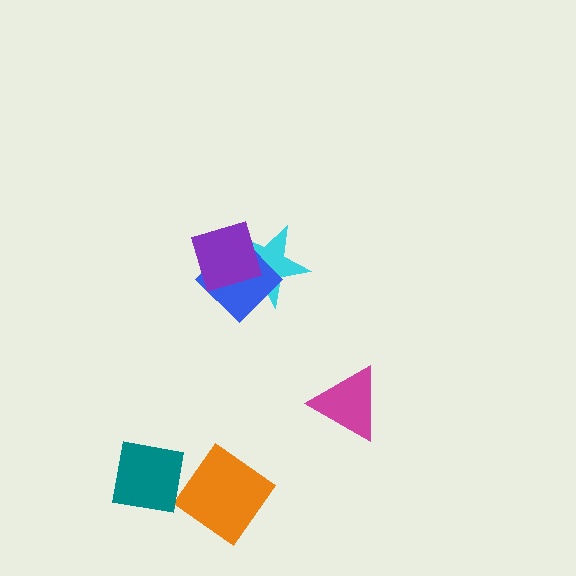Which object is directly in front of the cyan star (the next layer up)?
The blue diamond is directly in front of the cyan star.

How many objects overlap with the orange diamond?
0 objects overlap with the orange diamond.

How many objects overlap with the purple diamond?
2 objects overlap with the purple diamond.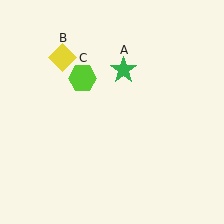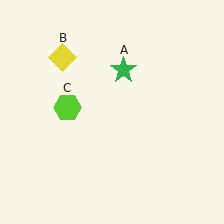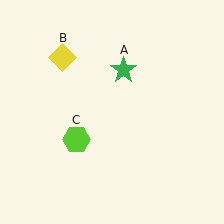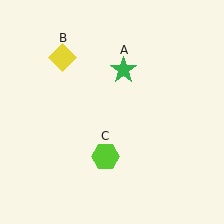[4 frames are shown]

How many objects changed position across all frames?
1 object changed position: lime hexagon (object C).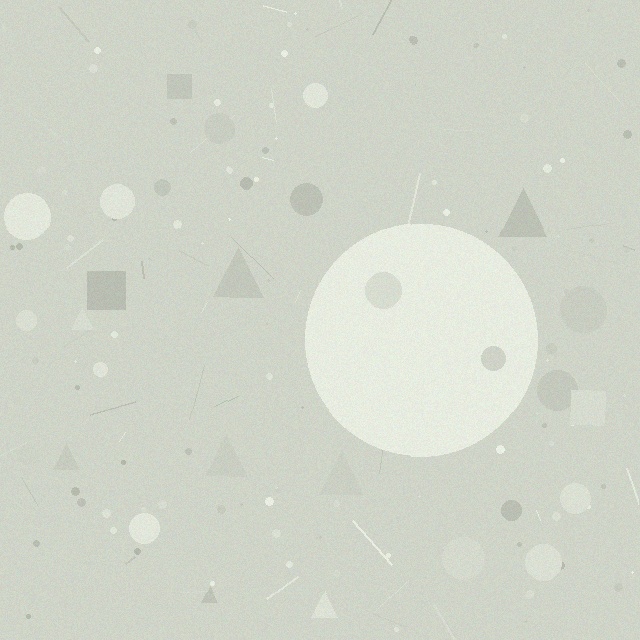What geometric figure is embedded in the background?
A circle is embedded in the background.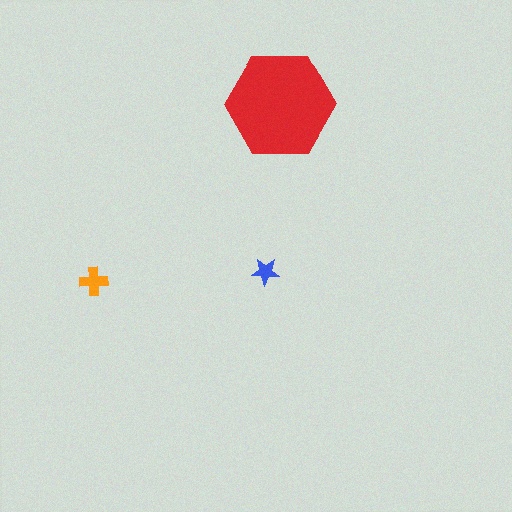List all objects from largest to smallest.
The red hexagon, the orange cross, the blue star.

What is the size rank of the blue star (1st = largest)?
3rd.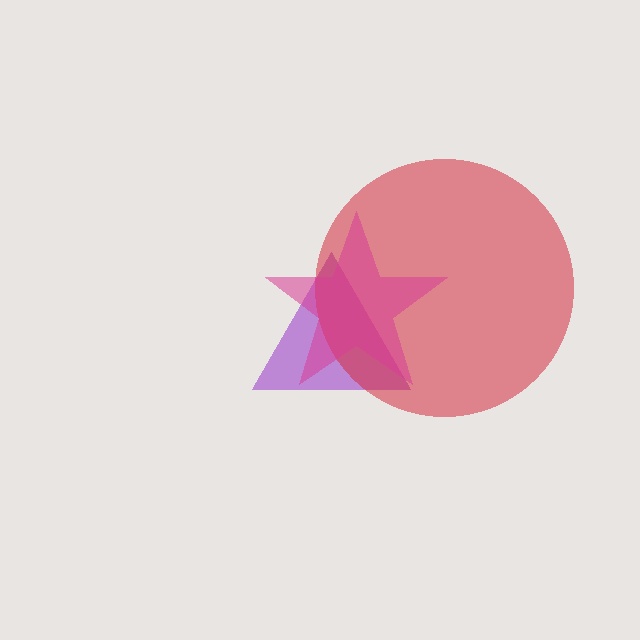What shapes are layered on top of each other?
The layered shapes are: a purple triangle, a red circle, a magenta star.